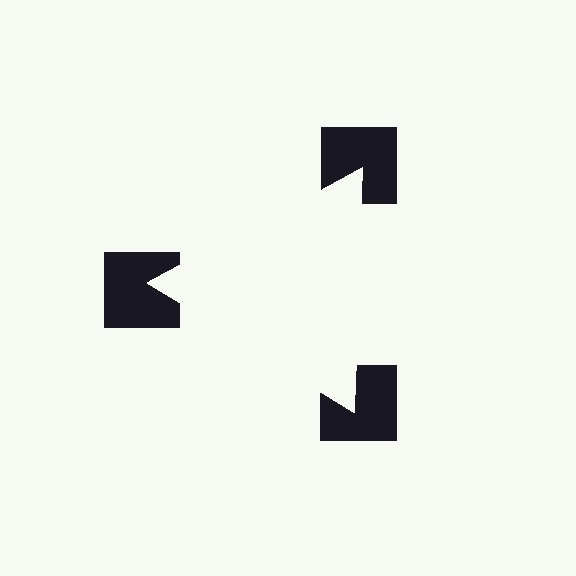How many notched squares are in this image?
There are 3 — one at each vertex of the illusory triangle.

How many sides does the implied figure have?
3 sides.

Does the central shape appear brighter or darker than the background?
It typically appears slightly brighter than the background, even though no actual brightness change is drawn.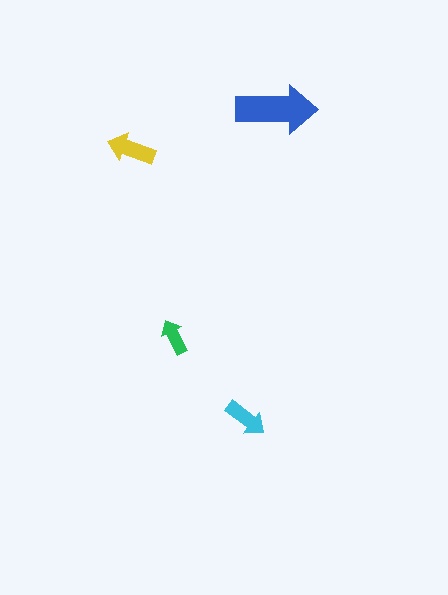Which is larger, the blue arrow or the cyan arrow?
The blue one.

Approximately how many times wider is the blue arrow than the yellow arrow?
About 1.5 times wider.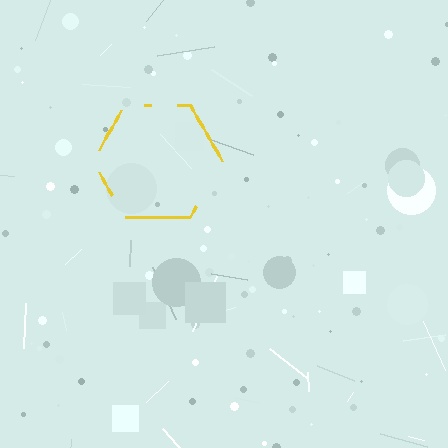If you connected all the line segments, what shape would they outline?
They would outline a hexagon.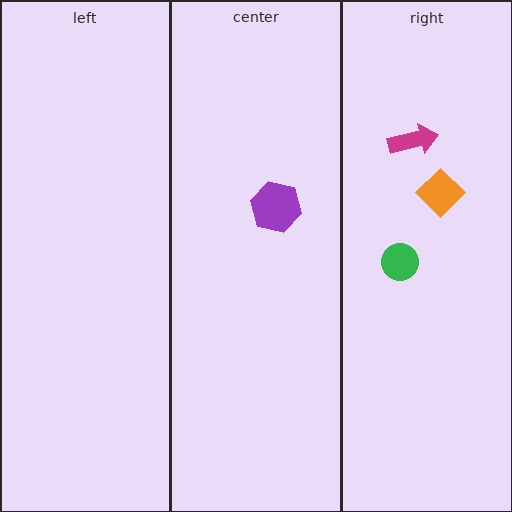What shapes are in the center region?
The purple hexagon.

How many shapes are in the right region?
3.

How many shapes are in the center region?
1.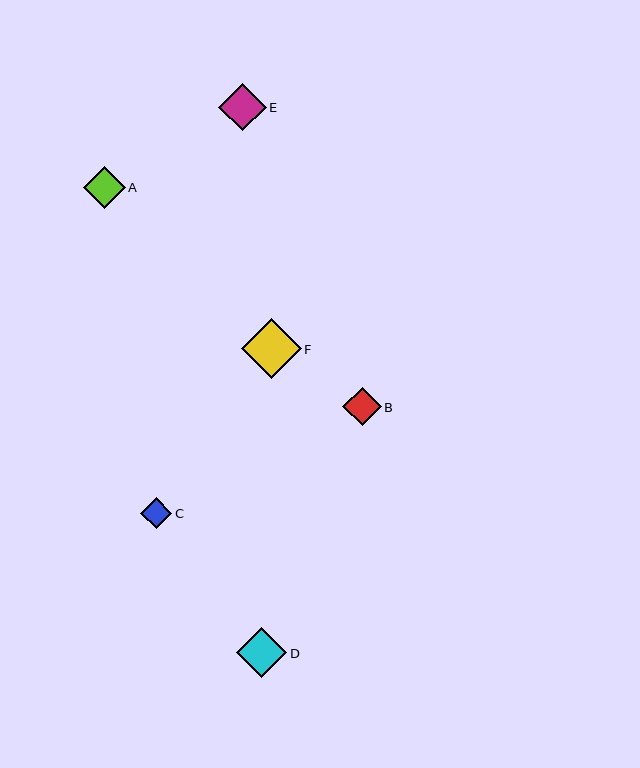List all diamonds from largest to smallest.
From largest to smallest: F, D, E, A, B, C.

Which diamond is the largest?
Diamond F is the largest with a size of approximately 60 pixels.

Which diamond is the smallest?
Diamond C is the smallest with a size of approximately 31 pixels.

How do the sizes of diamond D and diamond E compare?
Diamond D and diamond E are approximately the same size.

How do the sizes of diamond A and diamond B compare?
Diamond A and diamond B are approximately the same size.